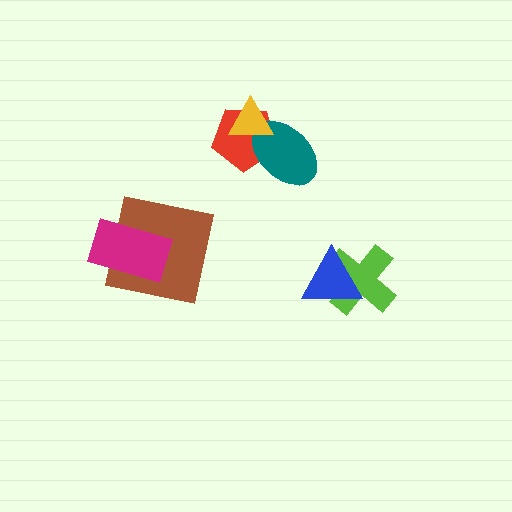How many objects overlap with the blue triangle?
1 object overlaps with the blue triangle.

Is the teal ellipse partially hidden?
Yes, it is partially covered by another shape.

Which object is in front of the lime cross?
The blue triangle is in front of the lime cross.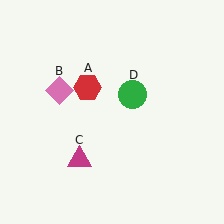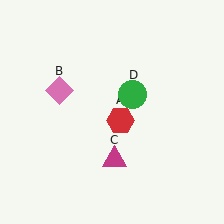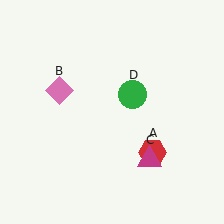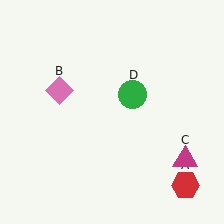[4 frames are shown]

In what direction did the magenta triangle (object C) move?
The magenta triangle (object C) moved right.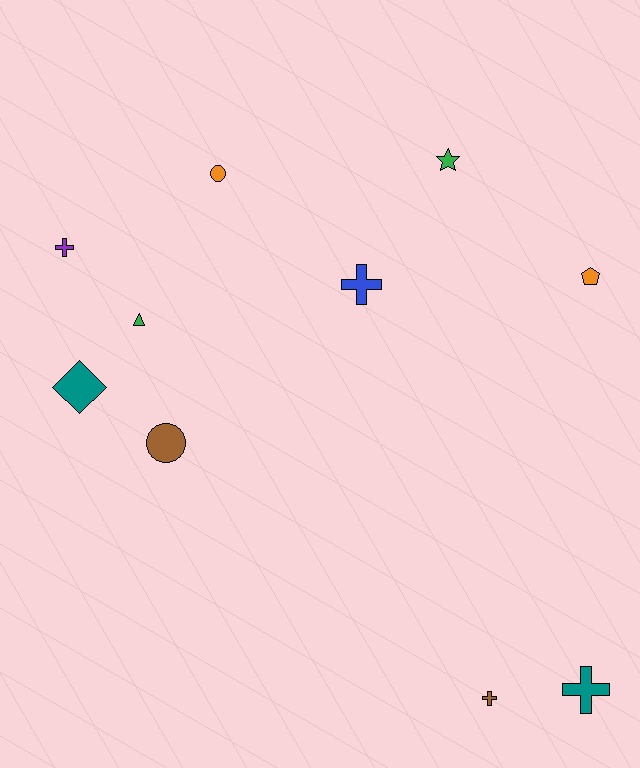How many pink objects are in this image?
There are no pink objects.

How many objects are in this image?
There are 10 objects.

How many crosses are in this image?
There are 4 crosses.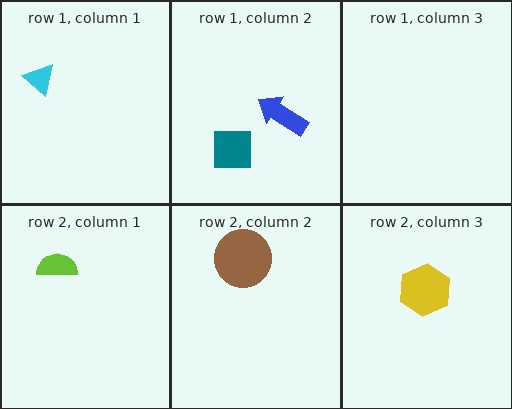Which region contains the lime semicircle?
The row 2, column 1 region.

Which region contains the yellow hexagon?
The row 2, column 3 region.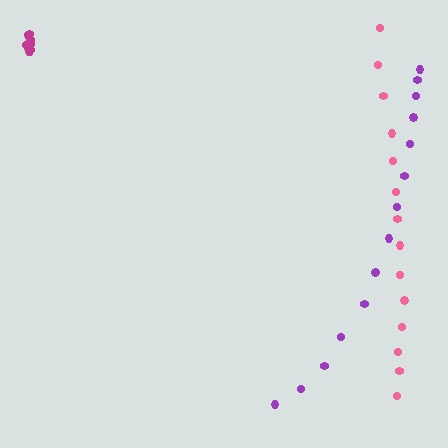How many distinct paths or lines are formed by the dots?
There are 3 distinct paths.